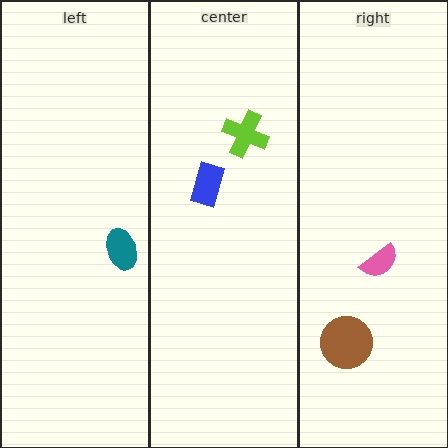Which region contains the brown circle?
The right region.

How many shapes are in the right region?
2.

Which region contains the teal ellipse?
The left region.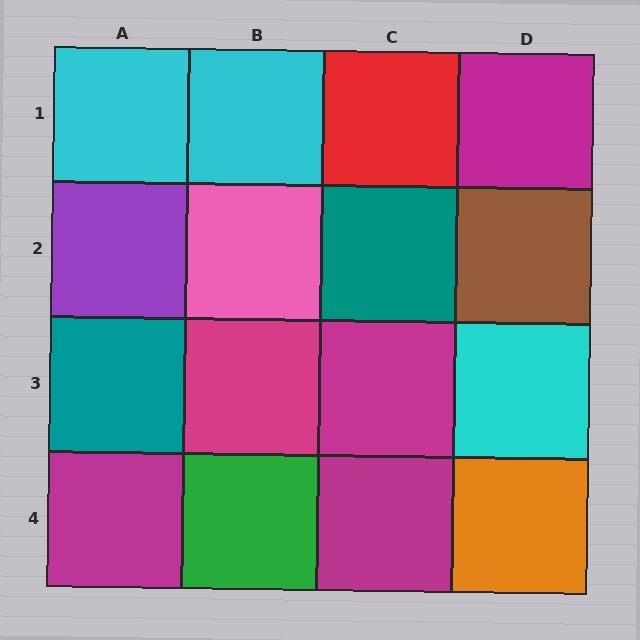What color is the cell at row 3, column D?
Cyan.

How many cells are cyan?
3 cells are cyan.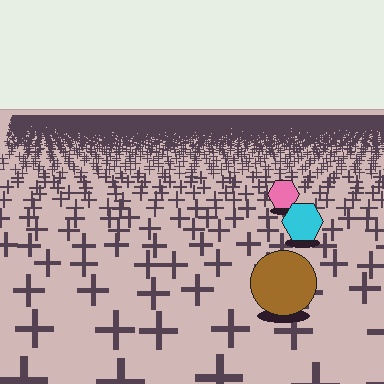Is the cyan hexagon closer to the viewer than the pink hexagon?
Yes. The cyan hexagon is closer — you can tell from the texture gradient: the ground texture is coarser near it.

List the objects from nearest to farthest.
From nearest to farthest: the brown circle, the cyan hexagon, the pink hexagon.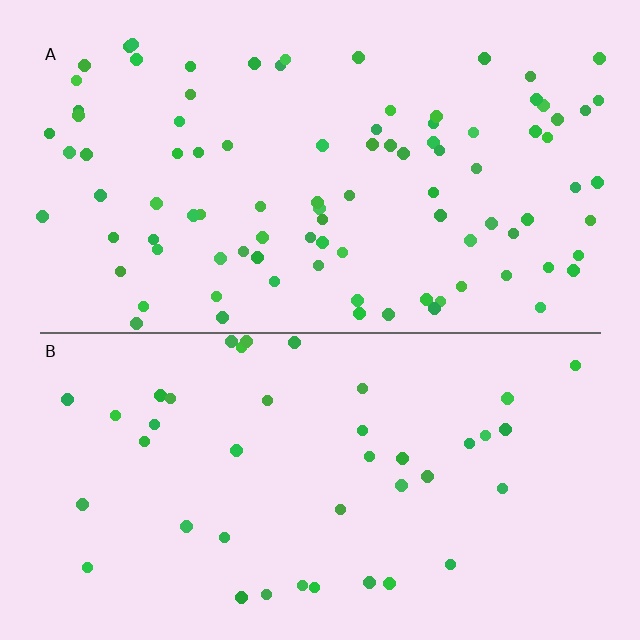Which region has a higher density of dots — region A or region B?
A (the top).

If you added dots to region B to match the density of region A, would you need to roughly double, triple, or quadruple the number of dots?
Approximately double.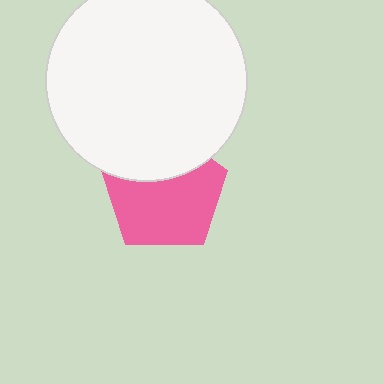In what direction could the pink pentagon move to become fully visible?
The pink pentagon could move down. That would shift it out from behind the white circle entirely.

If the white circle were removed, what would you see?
You would see the complete pink pentagon.